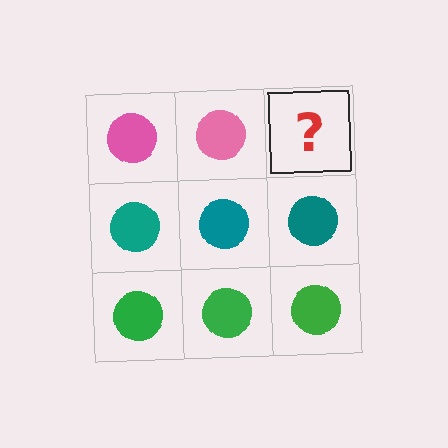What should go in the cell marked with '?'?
The missing cell should contain a pink circle.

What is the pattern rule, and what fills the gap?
The rule is that each row has a consistent color. The gap should be filled with a pink circle.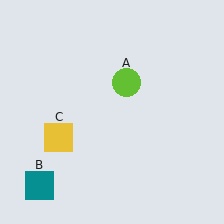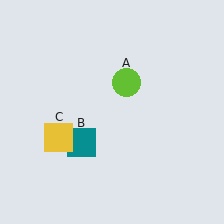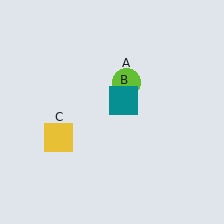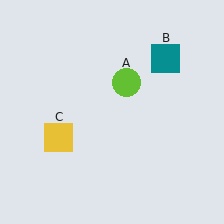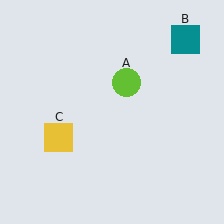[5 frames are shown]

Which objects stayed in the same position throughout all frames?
Lime circle (object A) and yellow square (object C) remained stationary.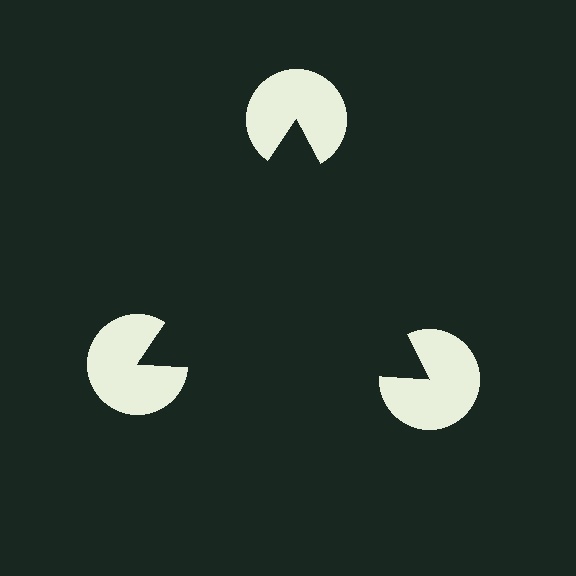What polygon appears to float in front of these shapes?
An illusory triangle — its edges are inferred from the aligned wedge cuts in the pac-man discs, not physically drawn.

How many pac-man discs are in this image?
There are 3 — one at each vertex of the illusory triangle.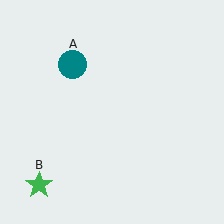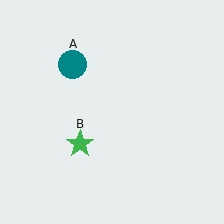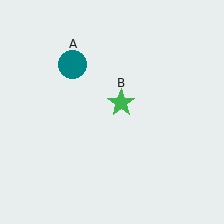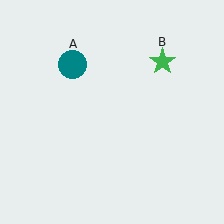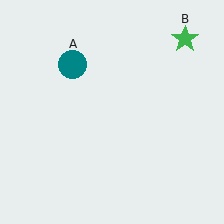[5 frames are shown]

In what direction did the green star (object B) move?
The green star (object B) moved up and to the right.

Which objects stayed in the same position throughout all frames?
Teal circle (object A) remained stationary.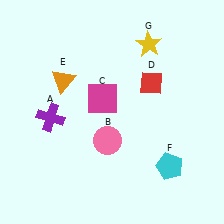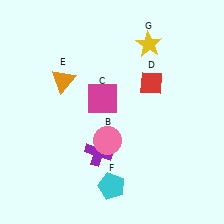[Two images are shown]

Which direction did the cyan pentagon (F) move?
The cyan pentagon (F) moved left.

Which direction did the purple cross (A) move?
The purple cross (A) moved right.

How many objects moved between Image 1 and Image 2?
2 objects moved between the two images.